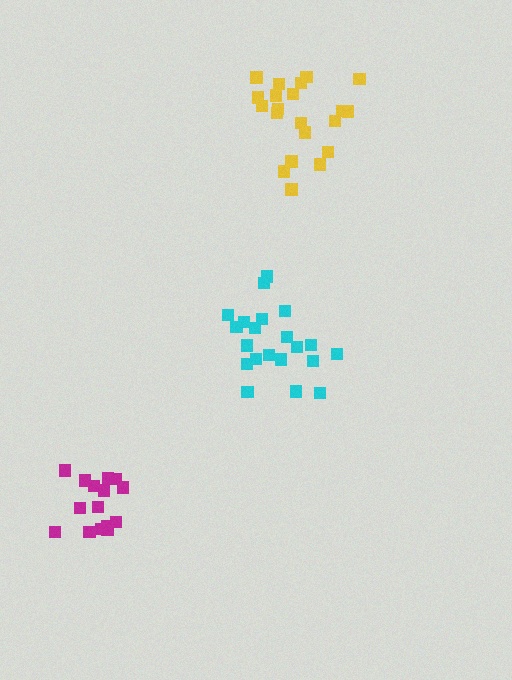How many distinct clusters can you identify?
There are 3 distinct clusters.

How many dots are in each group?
Group 1: 21 dots, Group 2: 21 dots, Group 3: 16 dots (58 total).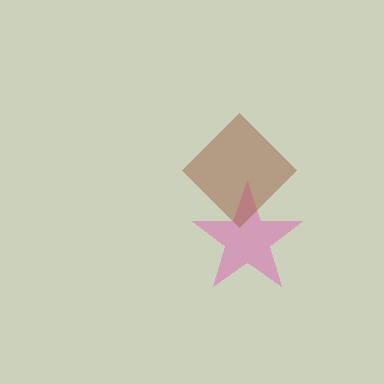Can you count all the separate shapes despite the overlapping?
Yes, there are 2 separate shapes.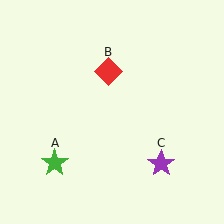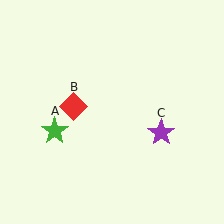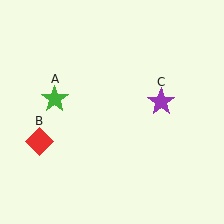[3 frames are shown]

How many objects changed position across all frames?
3 objects changed position: green star (object A), red diamond (object B), purple star (object C).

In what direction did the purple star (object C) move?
The purple star (object C) moved up.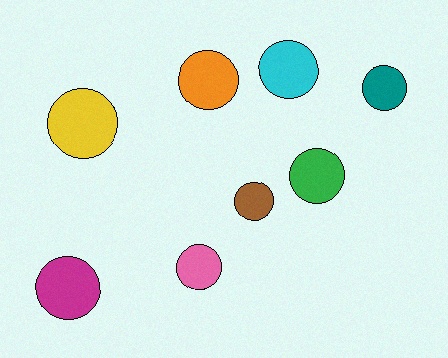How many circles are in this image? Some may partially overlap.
There are 8 circles.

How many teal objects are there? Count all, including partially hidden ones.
There is 1 teal object.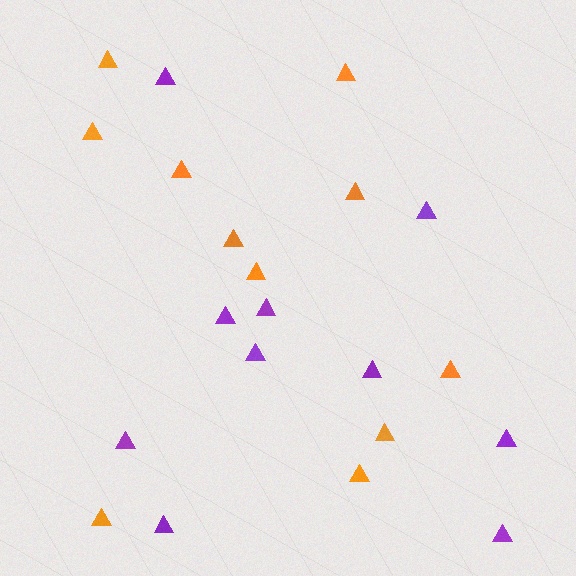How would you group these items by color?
There are 2 groups: one group of purple triangles (10) and one group of orange triangles (11).